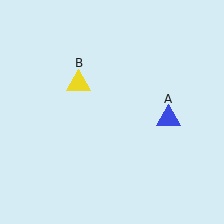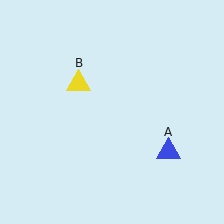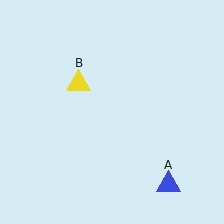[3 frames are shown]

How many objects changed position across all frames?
1 object changed position: blue triangle (object A).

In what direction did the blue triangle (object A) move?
The blue triangle (object A) moved down.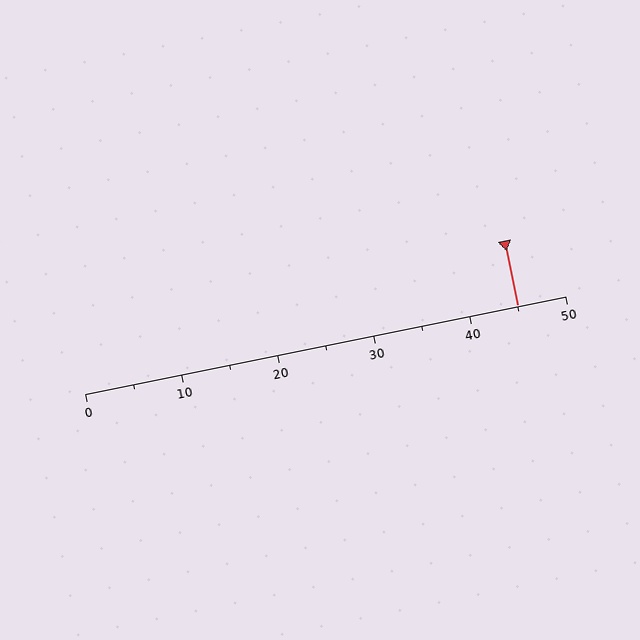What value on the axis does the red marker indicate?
The marker indicates approximately 45.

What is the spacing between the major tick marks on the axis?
The major ticks are spaced 10 apart.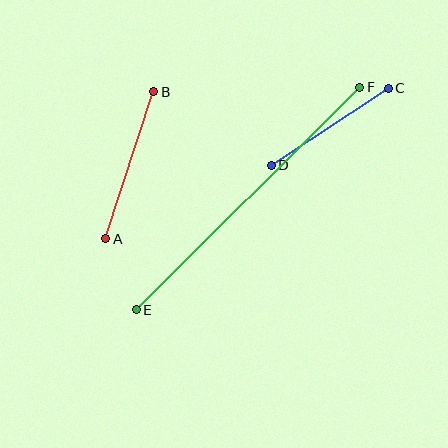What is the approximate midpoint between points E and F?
The midpoint is at approximately (248, 198) pixels.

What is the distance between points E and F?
The distance is approximately 315 pixels.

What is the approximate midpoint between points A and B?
The midpoint is at approximately (130, 165) pixels.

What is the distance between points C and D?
The distance is approximately 140 pixels.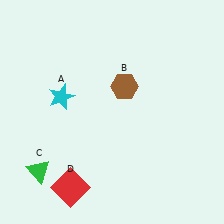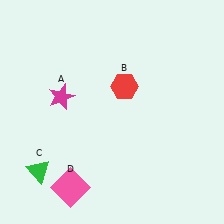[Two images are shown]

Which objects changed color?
A changed from cyan to magenta. B changed from brown to red. D changed from red to pink.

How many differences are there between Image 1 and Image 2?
There are 3 differences between the two images.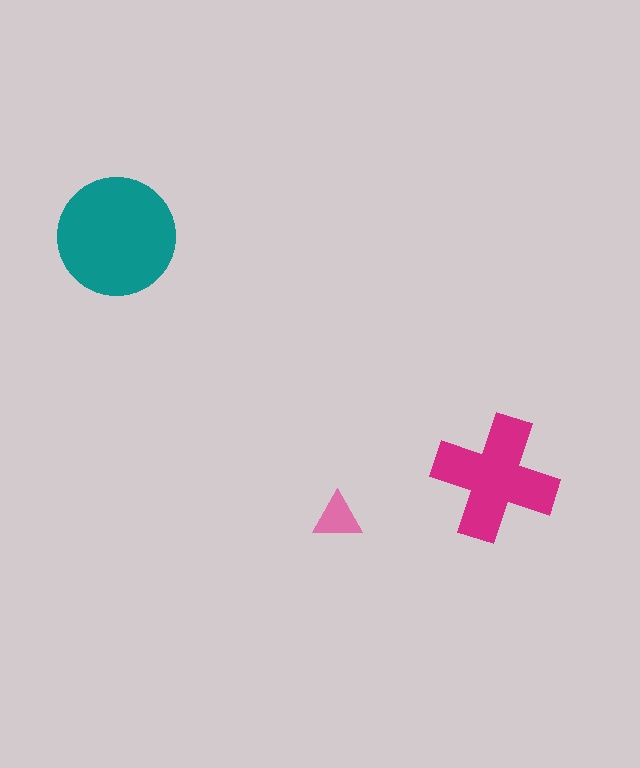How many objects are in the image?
There are 3 objects in the image.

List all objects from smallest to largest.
The pink triangle, the magenta cross, the teal circle.